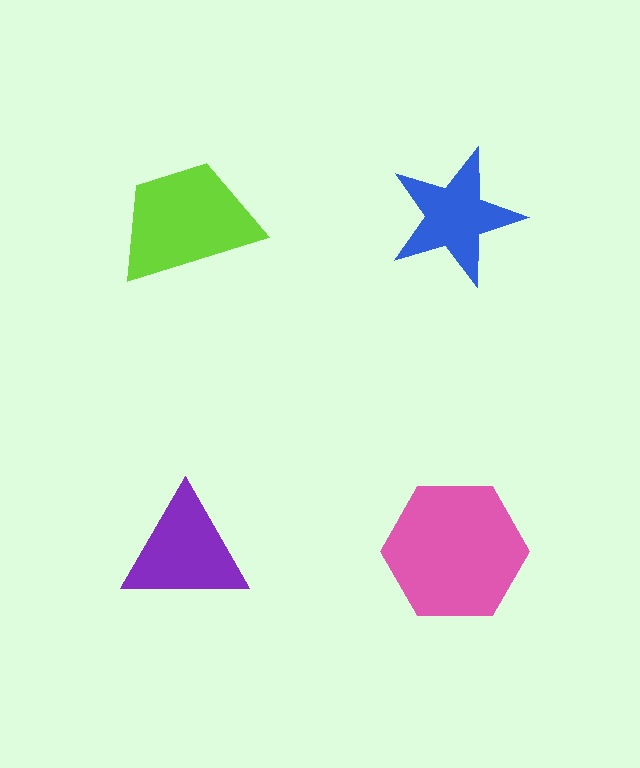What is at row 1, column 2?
A blue star.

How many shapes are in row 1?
2 shapes.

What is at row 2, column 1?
A purple triangle.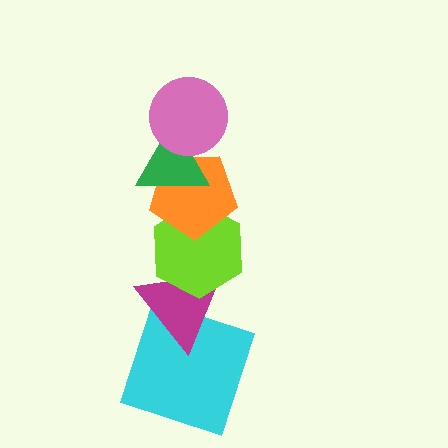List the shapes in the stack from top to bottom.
From top to bottom: the pink circle, the green triangle, the orange pentagon, the lime hexagon, the magenta triangle, the cyan square.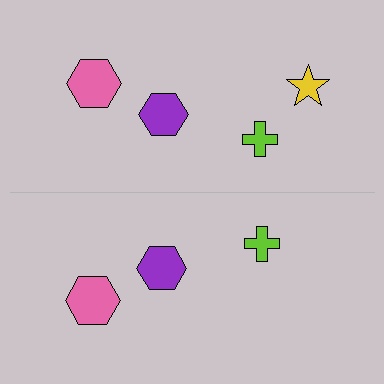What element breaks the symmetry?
A yellow star is missing from the bottom side.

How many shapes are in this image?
There are 7 shapes in this image.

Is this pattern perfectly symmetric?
No, the pattern is not perfectly symmetric. A yellow star is missing from the bottom side.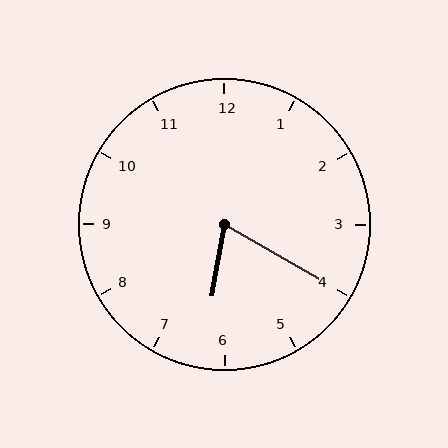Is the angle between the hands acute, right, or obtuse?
It is acute.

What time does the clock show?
6:20.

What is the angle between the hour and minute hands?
Approximately 70 degrees.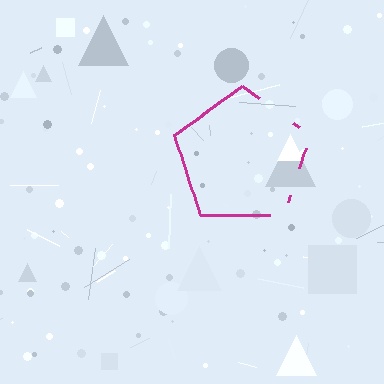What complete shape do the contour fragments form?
The contour fragments form a pentagon.